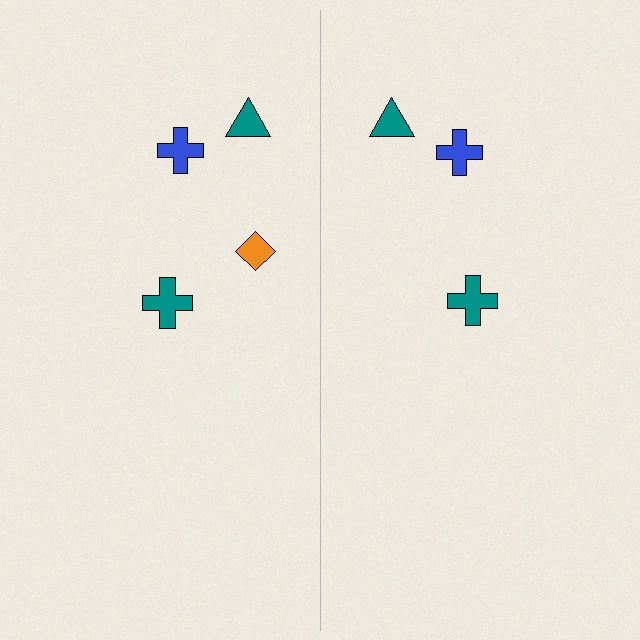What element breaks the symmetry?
A orange diamond is missing from the right side.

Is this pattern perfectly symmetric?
No, the pattern is not perfectly symmetric. A orange diamond is missing from the right side.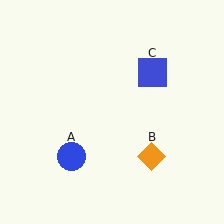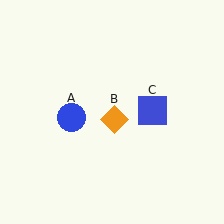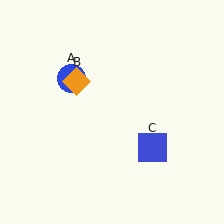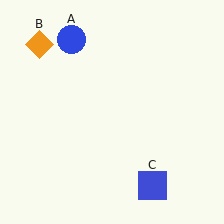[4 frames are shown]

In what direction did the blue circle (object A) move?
The blue circle (object A) moved up.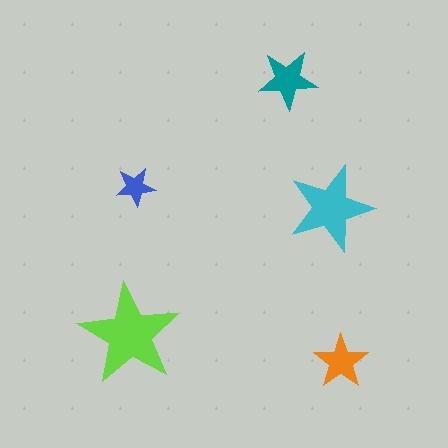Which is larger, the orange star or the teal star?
The teal one.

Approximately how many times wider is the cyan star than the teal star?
About 1.5 times wider.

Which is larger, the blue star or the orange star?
The orange one.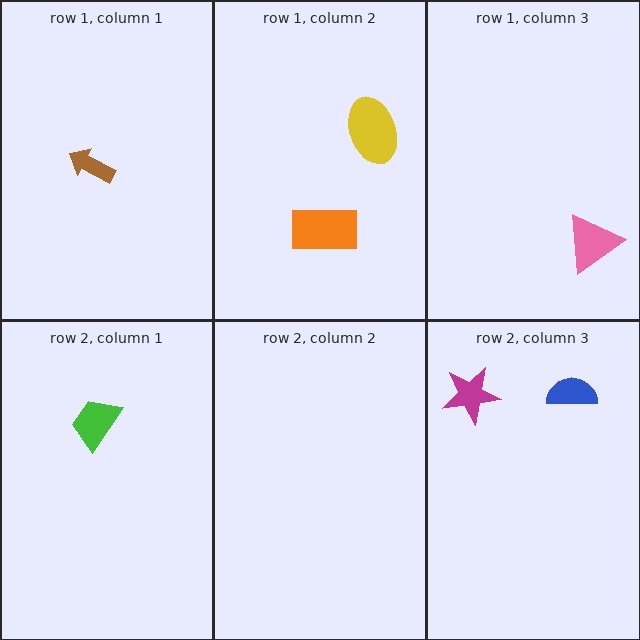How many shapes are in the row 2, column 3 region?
2.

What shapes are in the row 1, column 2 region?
The yellow ellipse, the orange rectangle.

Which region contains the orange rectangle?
The row 1, column 2 region.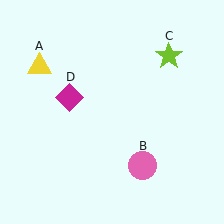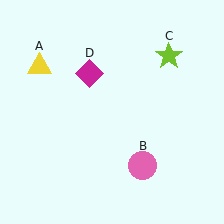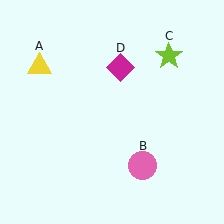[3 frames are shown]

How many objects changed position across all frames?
1 object changed position: magenta diamond (object D).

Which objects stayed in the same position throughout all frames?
Yellow triangle (object A) and pink circle (object B) and lime star (object C) remained stationary.